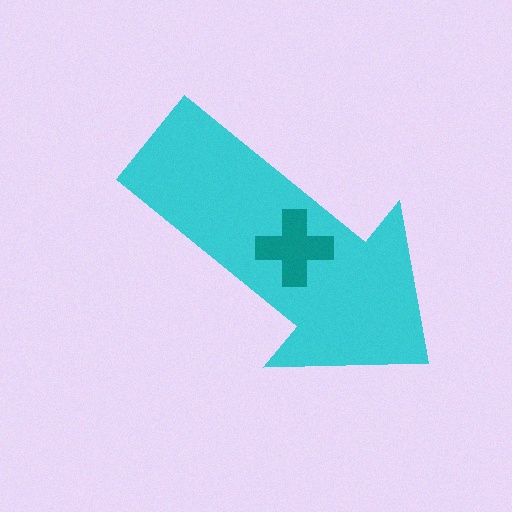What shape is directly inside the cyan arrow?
The teal cross.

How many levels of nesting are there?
2.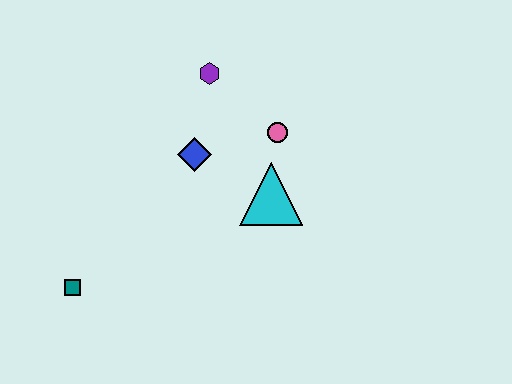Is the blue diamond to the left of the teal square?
No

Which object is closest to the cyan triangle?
The pink circle is closest to the cyan triangle.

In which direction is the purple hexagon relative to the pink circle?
The purple hexagon is to the left of the pink circle.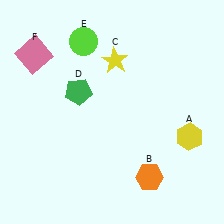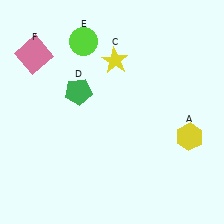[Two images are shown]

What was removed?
The orange hexagon (B) was removed in Image 2.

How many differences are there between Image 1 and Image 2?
There is 1 difference between the two images.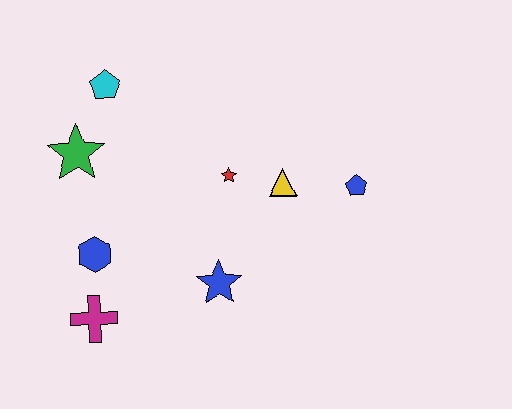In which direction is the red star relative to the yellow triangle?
The red star is to the left of the yellow triangle.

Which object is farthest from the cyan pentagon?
The blue pentagon is farthest from the cyan pentagon.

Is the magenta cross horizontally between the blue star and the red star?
No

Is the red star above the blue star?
Yes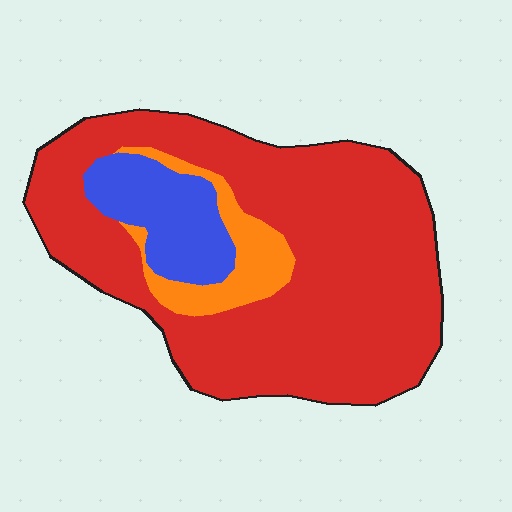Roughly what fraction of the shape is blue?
Blue takes up less than a sixth of the shape.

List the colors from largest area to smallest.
From largest to smallest: red, blue, orange.